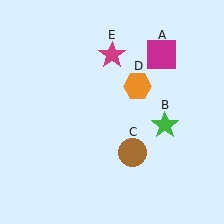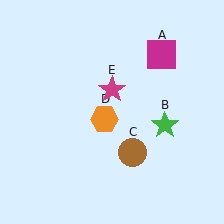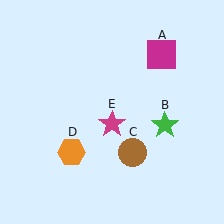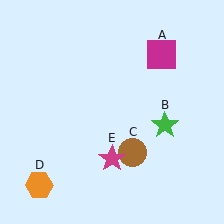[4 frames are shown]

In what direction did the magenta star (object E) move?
The magenta star (object E) moved down.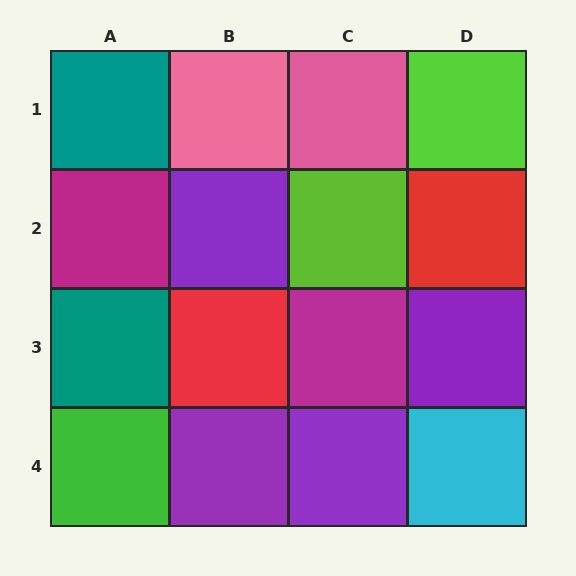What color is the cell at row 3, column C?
Magenta.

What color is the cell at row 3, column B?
Red.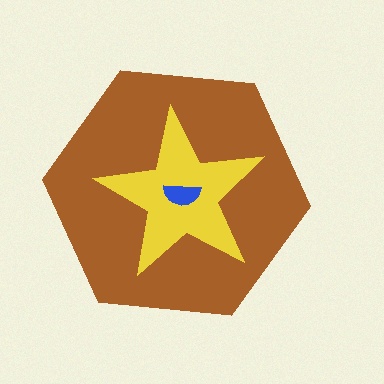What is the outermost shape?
The brown hexagon.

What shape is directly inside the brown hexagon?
The yellow star.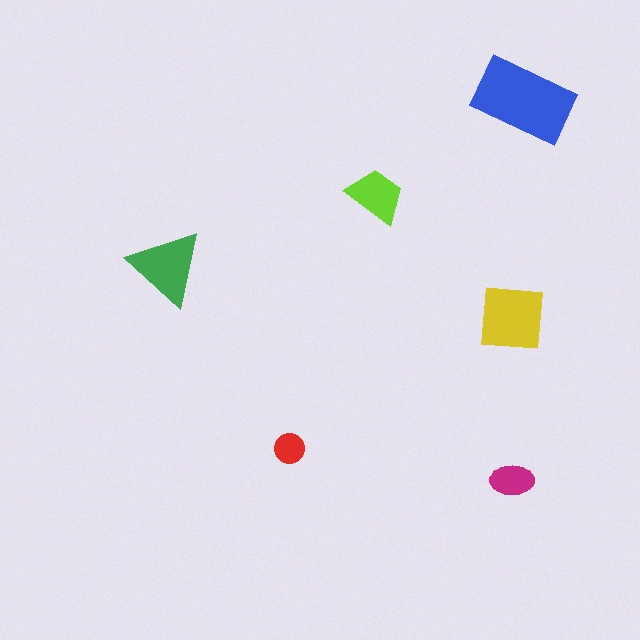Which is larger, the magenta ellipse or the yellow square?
The yellow square.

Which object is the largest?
The blue rectangle.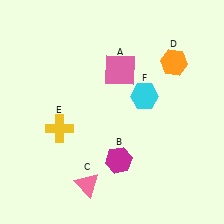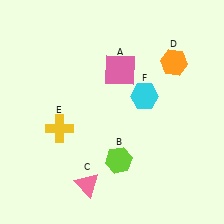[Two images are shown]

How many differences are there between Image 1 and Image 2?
There is 1 difference between the two images.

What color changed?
The hexagon (B) changed from magenta in Image 1 to lime in Image 2.